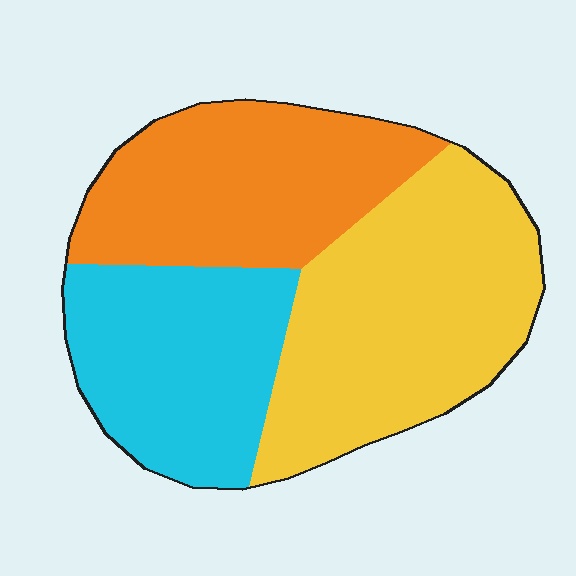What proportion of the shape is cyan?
Cyan covers about 30% of the shape.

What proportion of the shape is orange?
Orange covers 31% of the shape.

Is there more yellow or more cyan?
Yellow.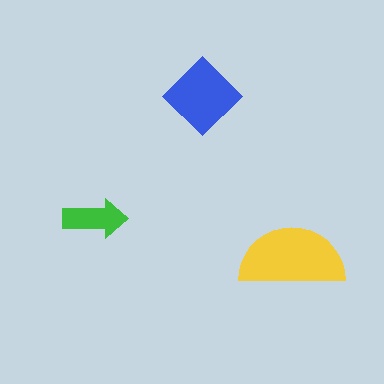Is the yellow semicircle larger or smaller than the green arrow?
Larger.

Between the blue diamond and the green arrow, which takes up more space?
The blue diamond.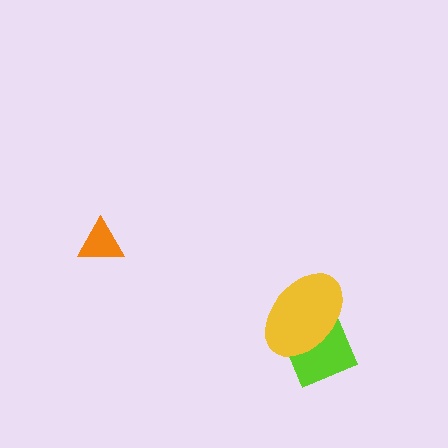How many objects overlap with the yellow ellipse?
1 object overlaps with the yellow ellipse.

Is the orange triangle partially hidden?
No, no other shape covers it.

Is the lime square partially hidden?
Yes, it is partially covered by another shape.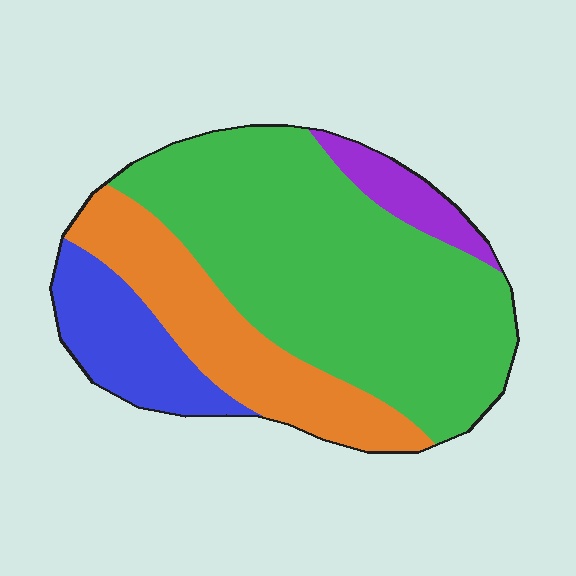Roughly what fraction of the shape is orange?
Orange takes up between a sixth and a third of the shape.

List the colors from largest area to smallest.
From largest to smallest: green, orange, blue, purple.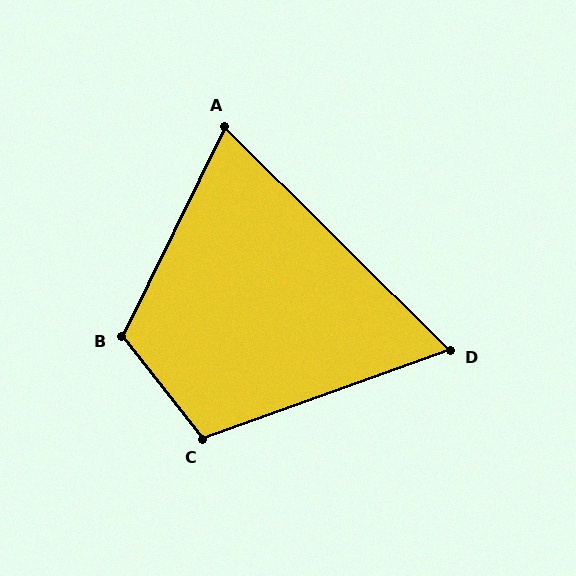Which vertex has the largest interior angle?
B, at approximately 116 degrees.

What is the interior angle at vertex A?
Approximately 71 degrees (acute).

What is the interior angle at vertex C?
Approximately 109 degrees (obtuse).